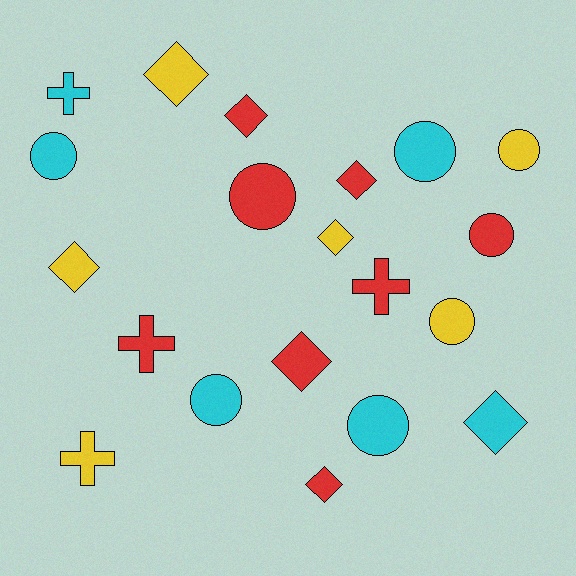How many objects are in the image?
There are 20 objects.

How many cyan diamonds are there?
There is 1 cyan diamond.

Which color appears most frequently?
Red, with 8 objects.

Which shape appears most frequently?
Circle, with 8 objects.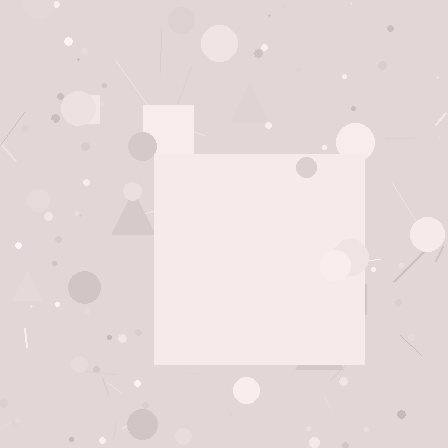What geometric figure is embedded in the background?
A square is embedded in the background.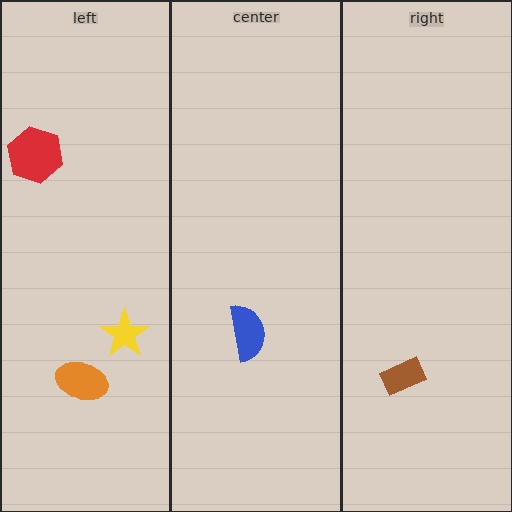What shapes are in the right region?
The brown rectangle.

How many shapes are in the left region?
3.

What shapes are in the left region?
The orange ellipse, the red hexagon, the yellow star.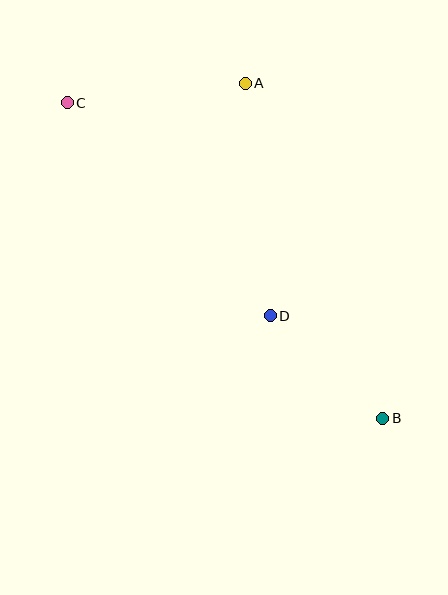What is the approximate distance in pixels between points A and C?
The distance between A and C is approximately 179 pixels.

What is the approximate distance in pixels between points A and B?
The distance between A and B is approximately 362 pixels.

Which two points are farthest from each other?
Points B and C are farthest from each other.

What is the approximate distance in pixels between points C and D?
The distance between C and D is approximately 294 pixels.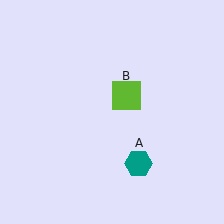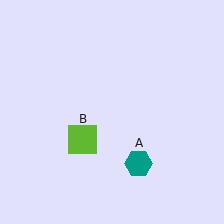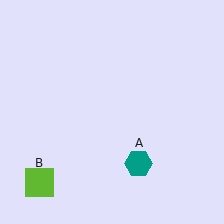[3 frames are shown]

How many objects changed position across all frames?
1 object changed position: lime square (object B).